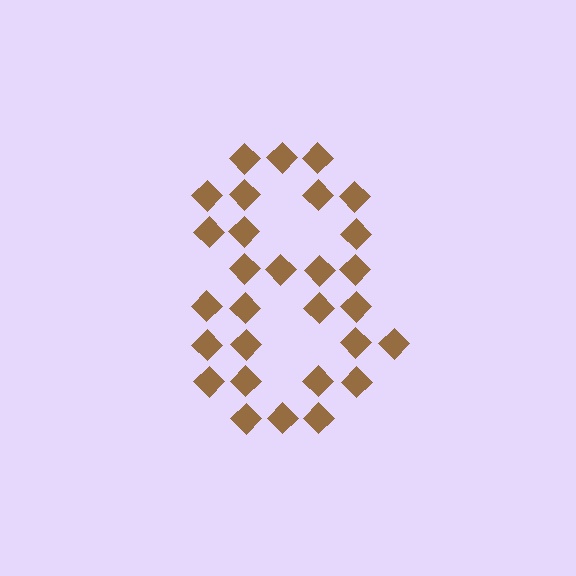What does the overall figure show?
The overall figure shows the digit 8.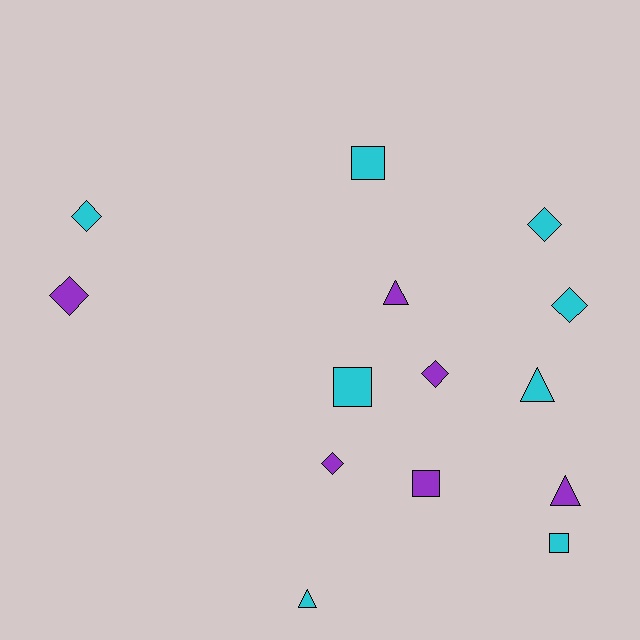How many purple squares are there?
There is 1 purple square.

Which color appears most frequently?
Cyan, with 8 objects.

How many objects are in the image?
There are 14 objects.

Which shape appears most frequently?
Diamond, with 6 objects.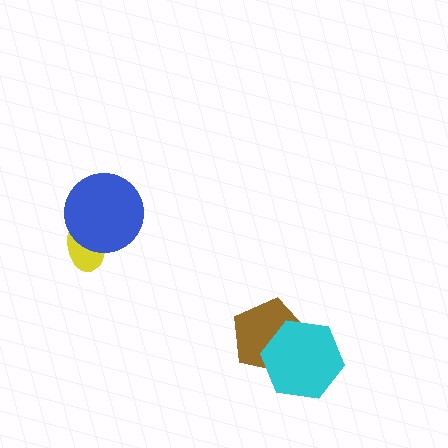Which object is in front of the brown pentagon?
The cyan hexagon is in front of the brown pentagon.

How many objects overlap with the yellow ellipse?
1 object overlaps with the yellow ellipse.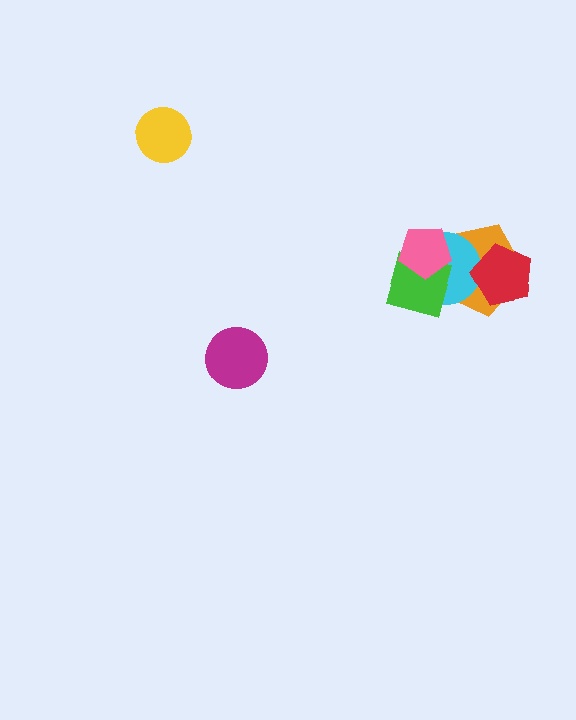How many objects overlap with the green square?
3 objects overlap with the green square.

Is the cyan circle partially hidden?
Yes, it is partially covered by another shape.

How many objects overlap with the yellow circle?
0 objects overlap with the yellow circle.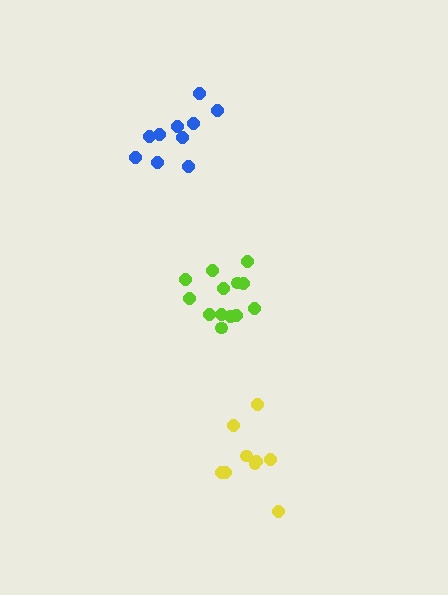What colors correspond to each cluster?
The clusters are colored: blue, yellow, lime.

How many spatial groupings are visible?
There are 3 spatial groupings.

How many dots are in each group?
Group 1: 10 dots, Group 2: 9 dots, Group 3: 13 dots (32 total).